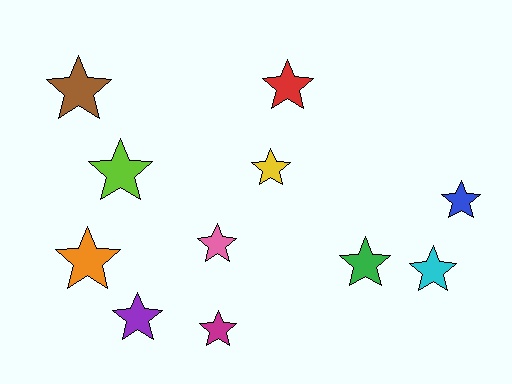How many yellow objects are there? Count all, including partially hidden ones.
There is 1 yellow object.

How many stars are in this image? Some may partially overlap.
There are 11 stars.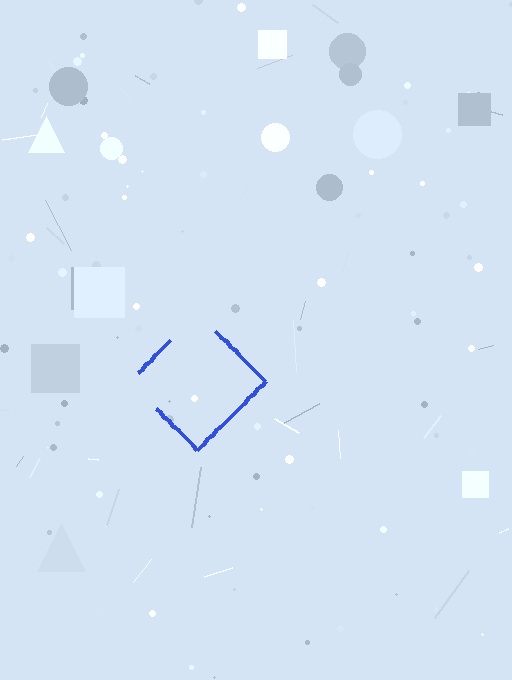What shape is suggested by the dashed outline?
The dashed outline suggests a diamond.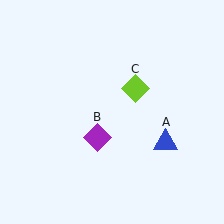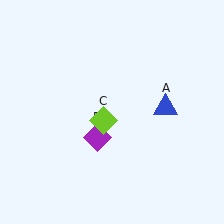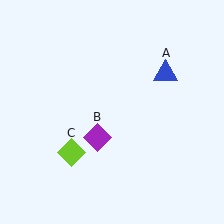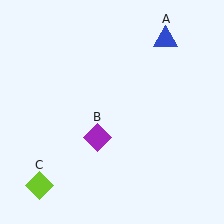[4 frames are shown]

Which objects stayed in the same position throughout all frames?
Purple diamond (object B) remained stationary.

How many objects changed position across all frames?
2 objects changed position: blue triangle (object A), lime diamond (object C).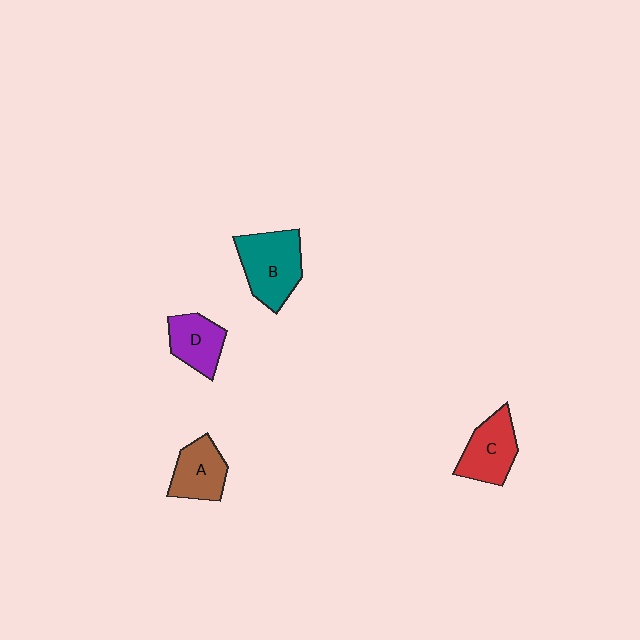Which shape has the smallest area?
Shape D (purple).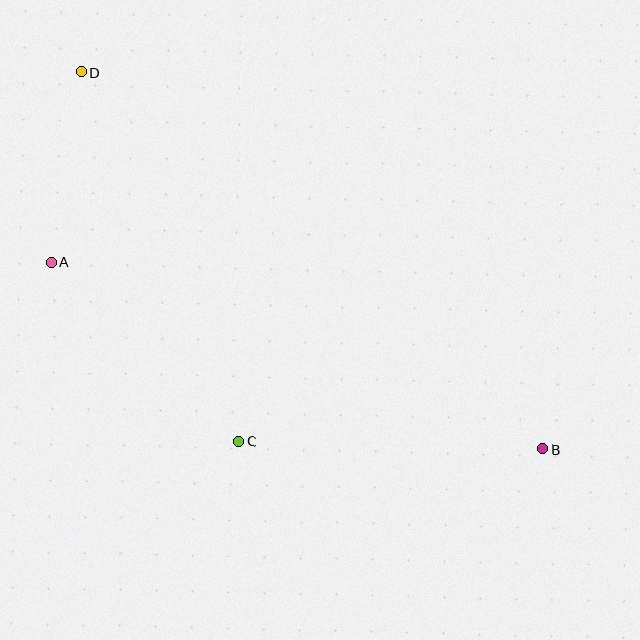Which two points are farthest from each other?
Points B and D are farthest from each other.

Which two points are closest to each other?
Points A and D are closest to each other.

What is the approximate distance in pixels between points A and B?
The distance between A and B is approximately 526 pixels.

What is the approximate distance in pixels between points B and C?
The distance between B and C is approximately 304 pixels.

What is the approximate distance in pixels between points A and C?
The distance between A and C is approximately 259 pixels.